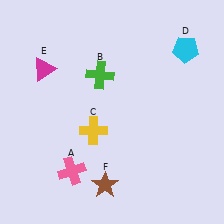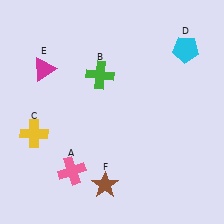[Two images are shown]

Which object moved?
The yellow cross (C) moved left.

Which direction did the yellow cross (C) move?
The yellow cross (C) moved left.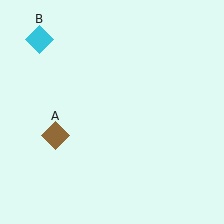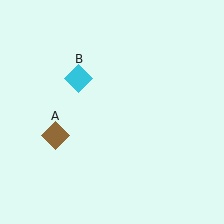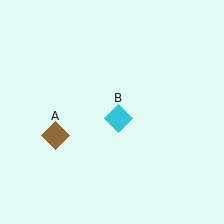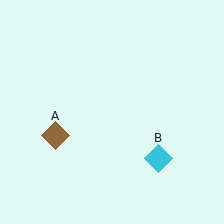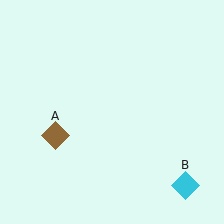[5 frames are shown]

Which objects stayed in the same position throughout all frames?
Brown diamond (object A) remained stationary.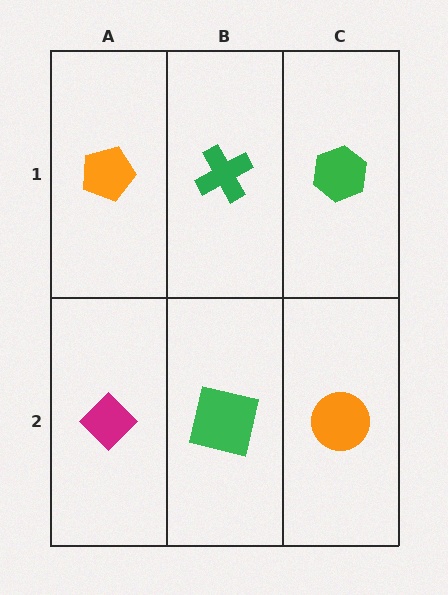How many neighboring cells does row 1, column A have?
2.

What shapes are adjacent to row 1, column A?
A magenta diamond (row 2, column A), a green cross (row 1, column B).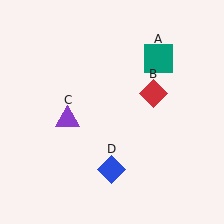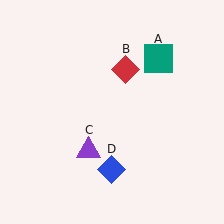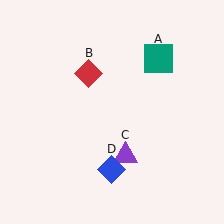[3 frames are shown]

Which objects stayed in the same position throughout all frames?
Teal square (object A) and blue diamond (object D) remained stationary.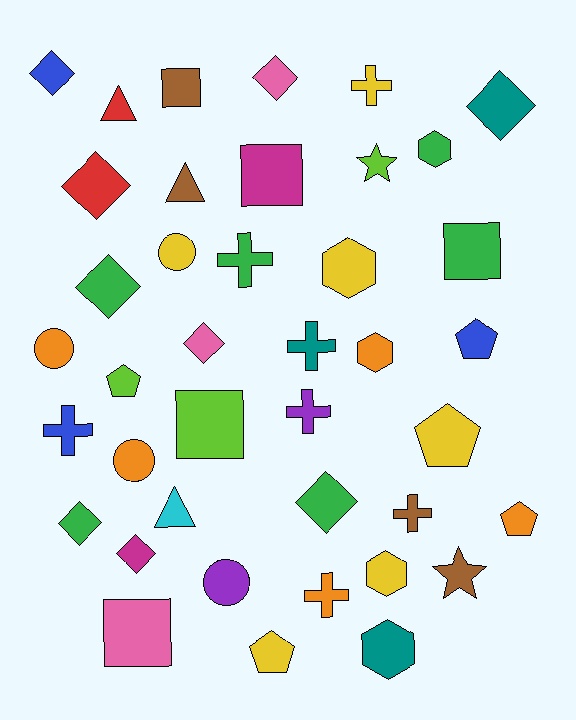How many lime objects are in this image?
There are 3 lime objects.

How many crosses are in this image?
There are 7 crosses.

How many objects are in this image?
There are 40 objects.